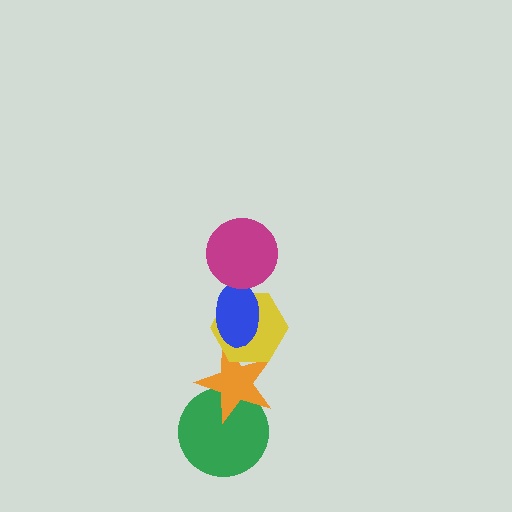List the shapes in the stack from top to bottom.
From top to bottom: the magenta circle, the blue ellipse, the yellow hexagon, the orange star, the green circle.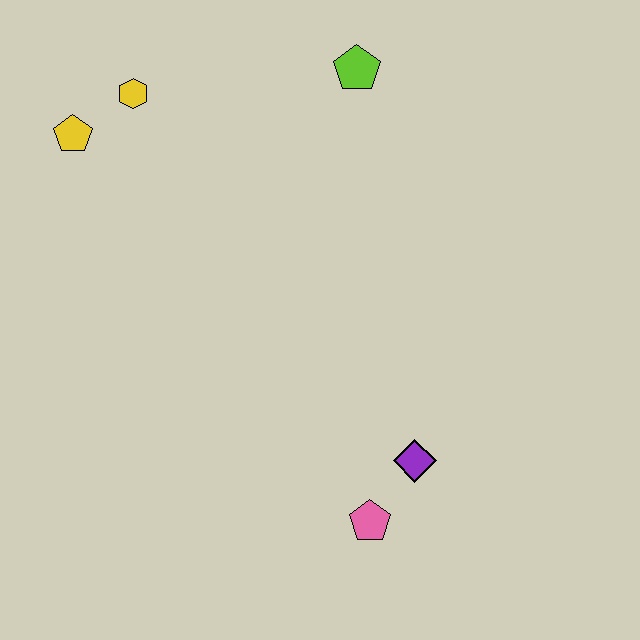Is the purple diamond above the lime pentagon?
No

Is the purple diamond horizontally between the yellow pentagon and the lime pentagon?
No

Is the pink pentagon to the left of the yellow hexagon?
No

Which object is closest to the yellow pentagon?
The yellow hexagon is closest to the yellow pentagon.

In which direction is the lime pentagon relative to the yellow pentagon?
The lime pentagon is to the right of the yellow pentagon.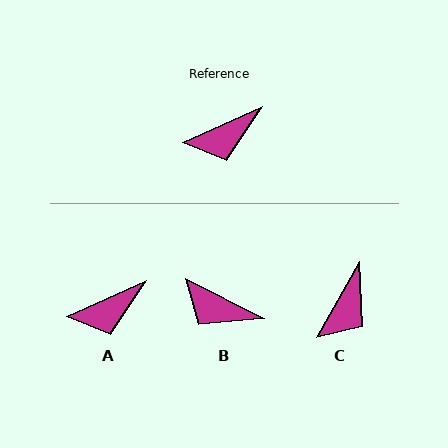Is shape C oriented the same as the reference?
No, it is off by about 36 degrees.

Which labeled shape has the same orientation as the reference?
A.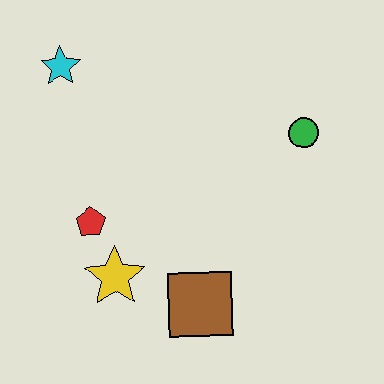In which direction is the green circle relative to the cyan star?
The green circle is to the right of the cyan star.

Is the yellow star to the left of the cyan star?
No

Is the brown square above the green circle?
No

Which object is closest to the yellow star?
The red pentagon is closest to the yellow star.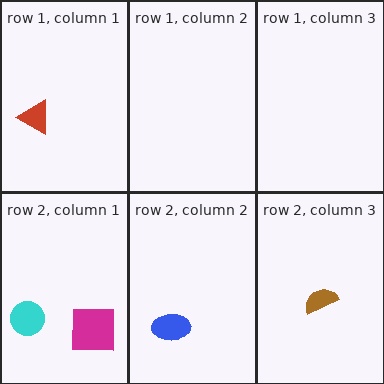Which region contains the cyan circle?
The row 2, column 1 region.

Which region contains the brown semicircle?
The row 2, column 3 region.